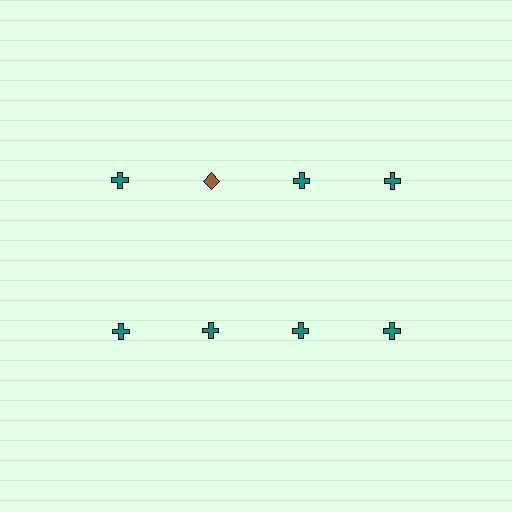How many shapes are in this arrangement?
There are 8 shapes arranged in a grid pattern.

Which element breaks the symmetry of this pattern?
The brown diamond in the top row, second from left column breaks the symmetry. All other shapes are teal crosses.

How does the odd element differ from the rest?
It differs in both color (brown instead of teal) and shape (diamond instead of cross).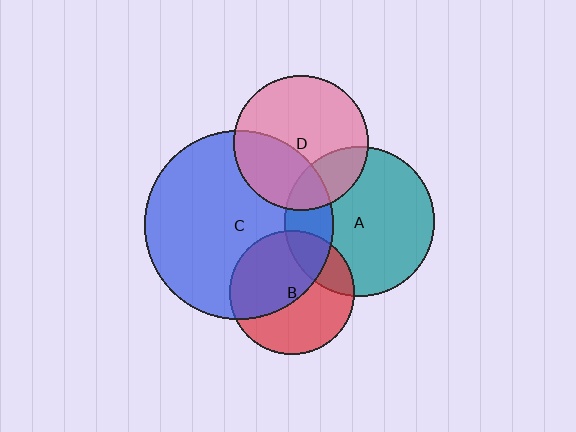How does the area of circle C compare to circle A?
Approximately 1.6 times.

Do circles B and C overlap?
Yes.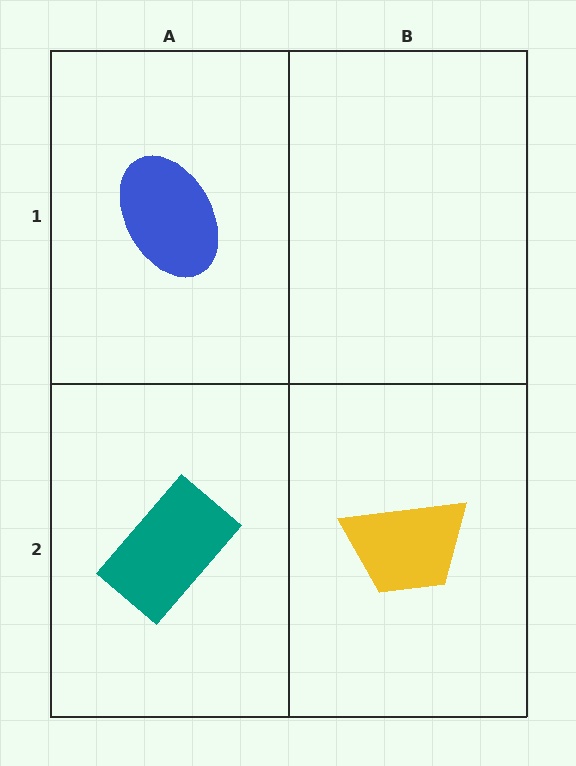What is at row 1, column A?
A blue ellipse.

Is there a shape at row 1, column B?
No, that cell is empty.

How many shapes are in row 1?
1 shape.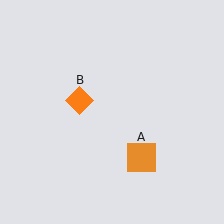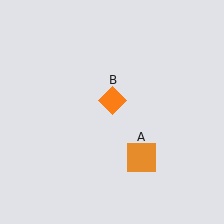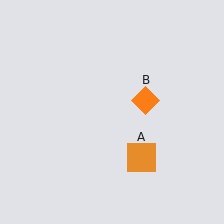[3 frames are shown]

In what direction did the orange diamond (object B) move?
The orange diamond (object B) moved right.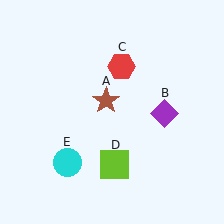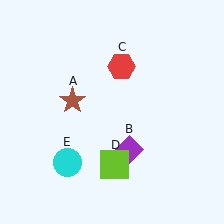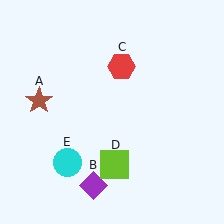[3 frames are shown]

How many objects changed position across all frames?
2 objects changed position: brown star (object A), purple diamond (object B).